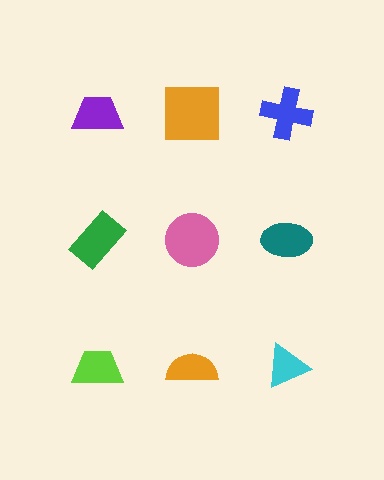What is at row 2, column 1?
A green rectangle.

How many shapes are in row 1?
3 shapes.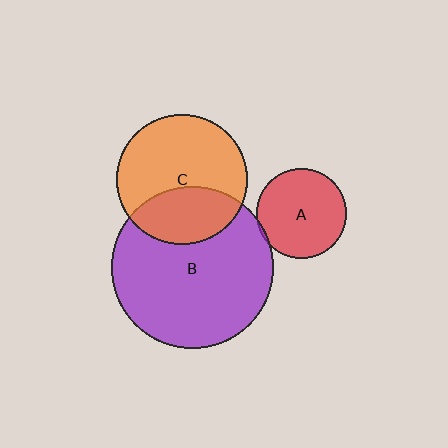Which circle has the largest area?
Circle B (purple).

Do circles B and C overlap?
Yes.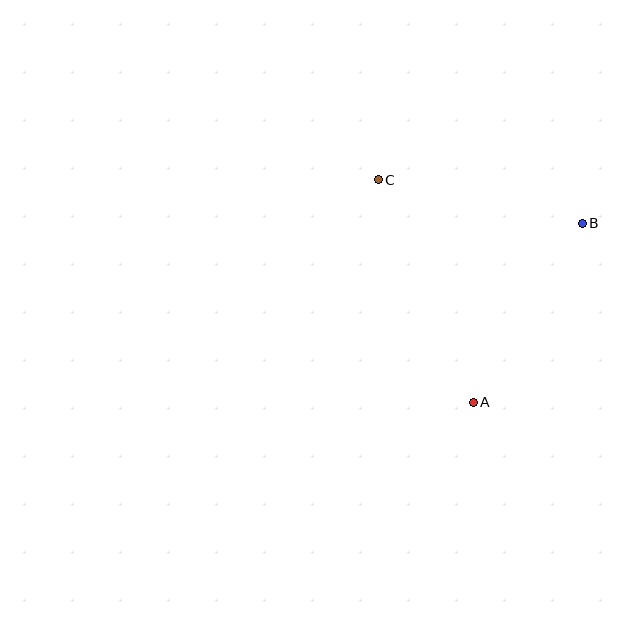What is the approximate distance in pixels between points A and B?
The distance between A and B is approximately 210 pixels.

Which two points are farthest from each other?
Points A and C are farthest from each other.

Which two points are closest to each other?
Points B and C are closest to each other.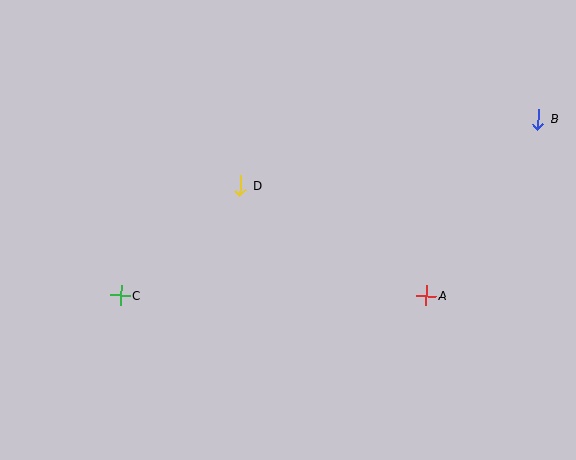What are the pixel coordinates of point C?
Point C is at (121, 295).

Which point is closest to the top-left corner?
Point D is closest to the top-left corner.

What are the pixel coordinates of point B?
Point B is at (538, 119).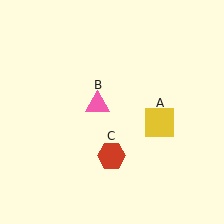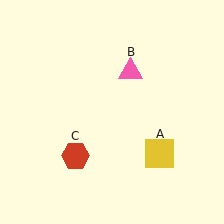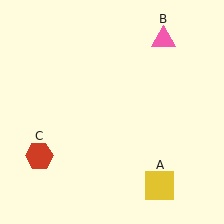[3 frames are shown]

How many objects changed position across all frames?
3 objects changed position: yellow square (object A), pink triangle (object B), red hexagon (object C).